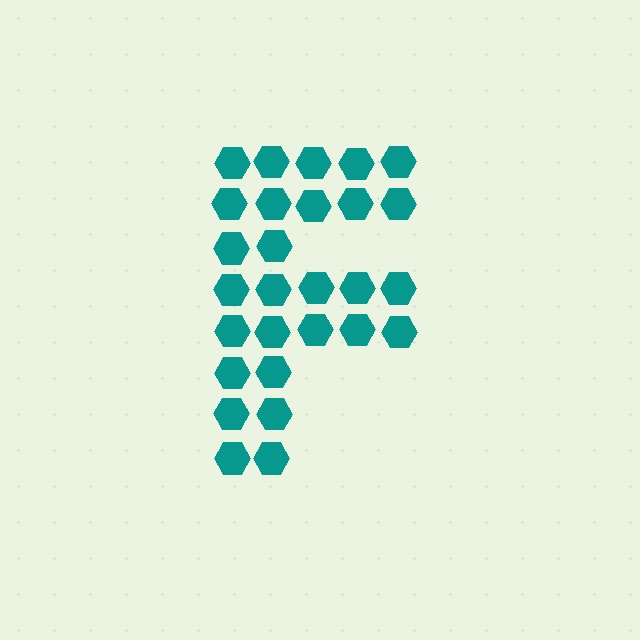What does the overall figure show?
The overall figure shows the letter F.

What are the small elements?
The small elements are hexagons.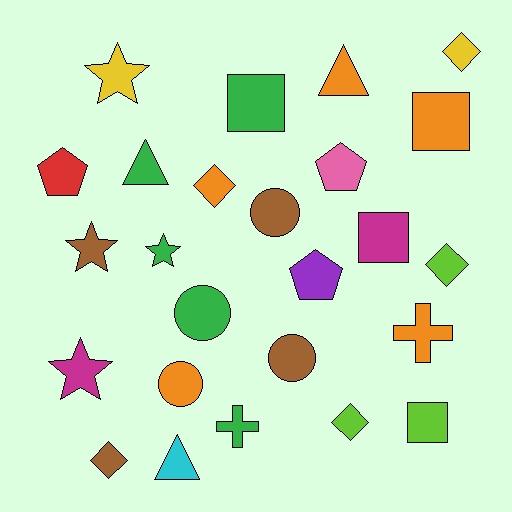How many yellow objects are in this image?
There are 2 yellow objects.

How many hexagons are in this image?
There are no hexagons.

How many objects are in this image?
There are 25 objects.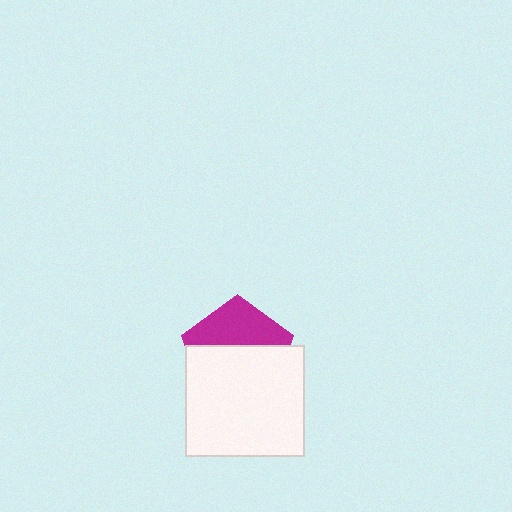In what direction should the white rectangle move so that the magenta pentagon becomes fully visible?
The white rectangle should move down. That is the shortest direction to clear the overlap and leave the magenta pentagon fully visible.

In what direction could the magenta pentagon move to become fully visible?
The magenta pentagon could move up. That would shift it out from behind the white rectangle entirely.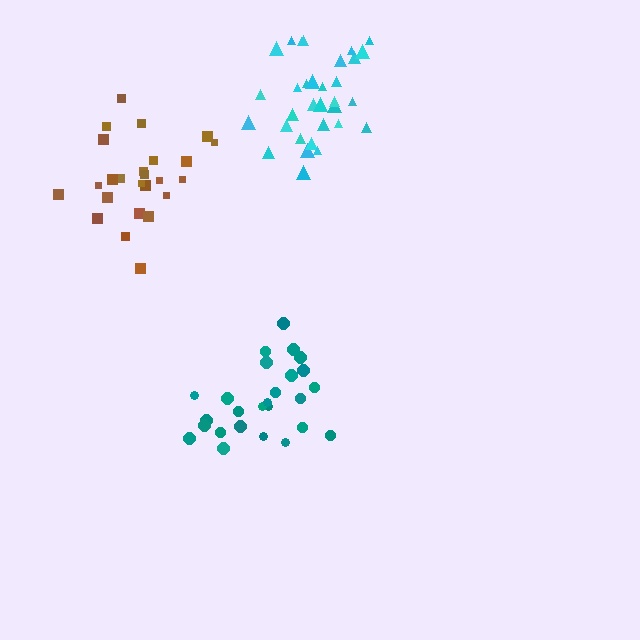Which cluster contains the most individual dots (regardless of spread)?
Cyan (32).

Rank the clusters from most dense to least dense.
cyan, teal, brown.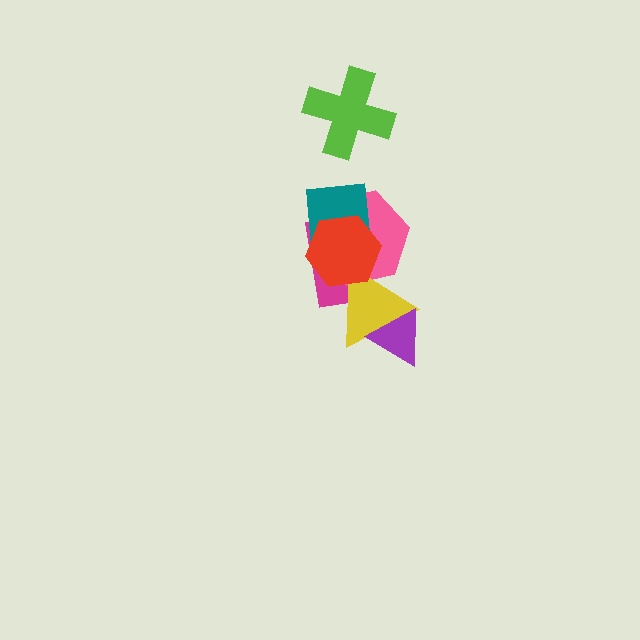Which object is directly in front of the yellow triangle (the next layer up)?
The purple triangle is directly in front of the yellow triangle.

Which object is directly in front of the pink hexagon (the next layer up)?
The yellow triangle is directly in front of the pink hexagon.